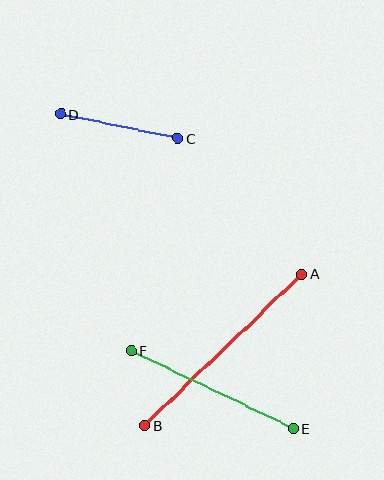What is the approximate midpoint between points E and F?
The midpoint is at approximately (212, 390) pixels.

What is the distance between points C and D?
The distance is approximately 120 pixels.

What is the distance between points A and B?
The distance is approximately 218 pixels.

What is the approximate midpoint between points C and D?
The midpoint is at approximately (119, 126) pixels.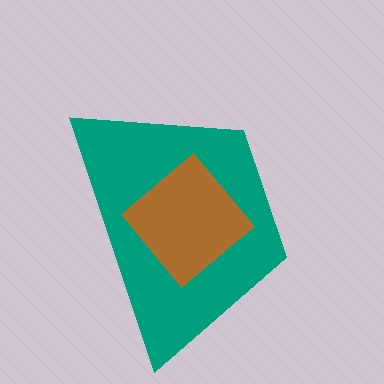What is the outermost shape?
The teal trapezoid.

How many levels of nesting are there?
2.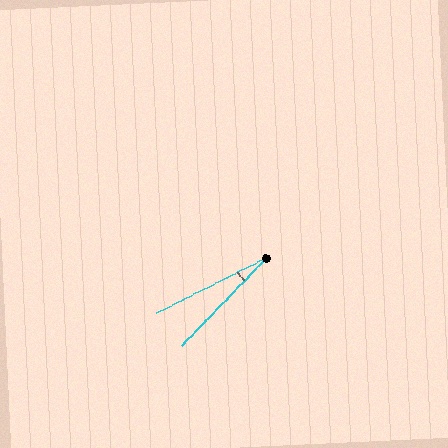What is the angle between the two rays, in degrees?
Approximately 19 degrees.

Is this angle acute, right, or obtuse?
It is acute.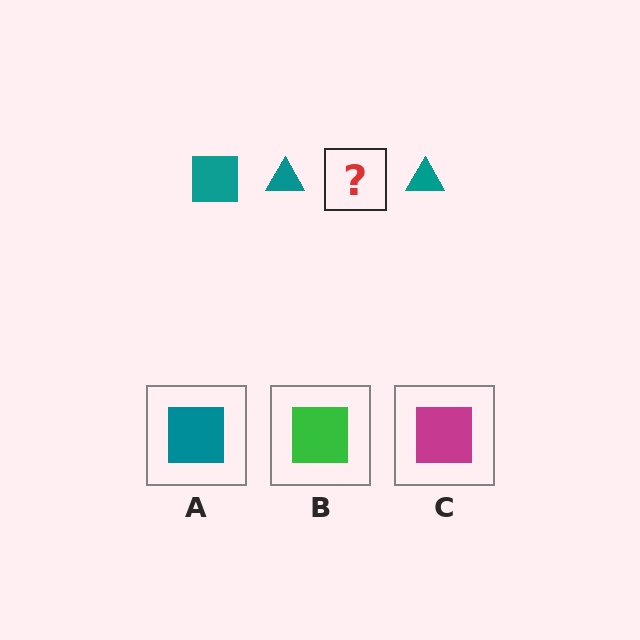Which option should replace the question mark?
Option A.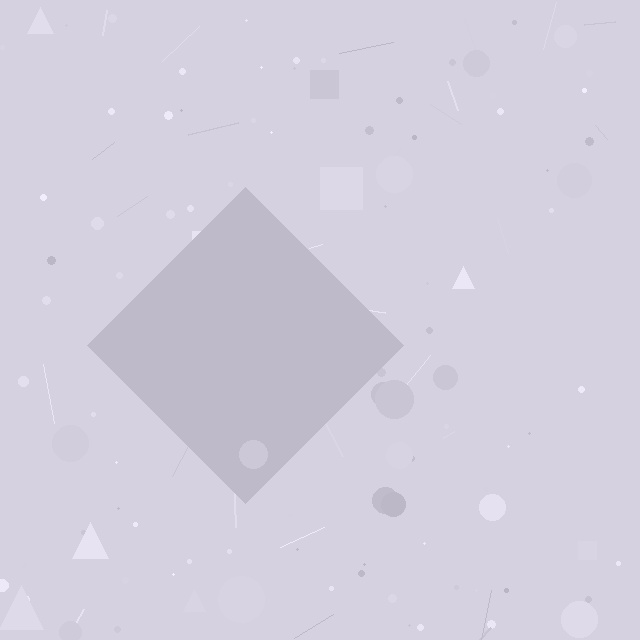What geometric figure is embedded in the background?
A diamond is embedded in the background.